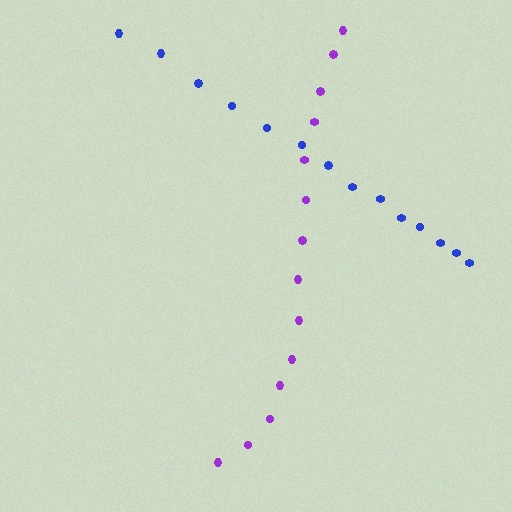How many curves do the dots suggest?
There are 2 distinct paths.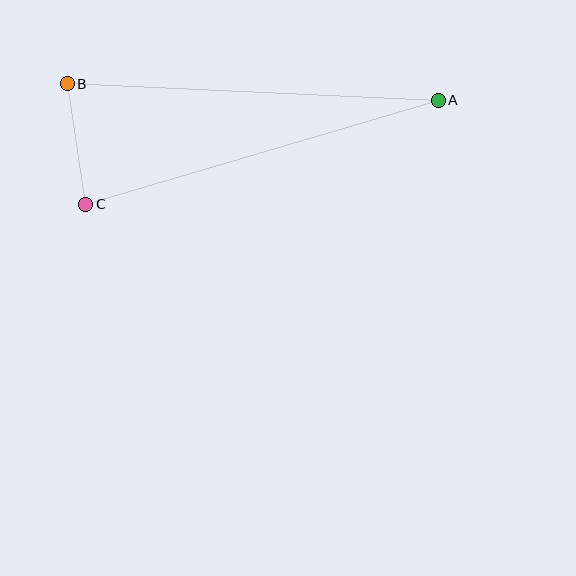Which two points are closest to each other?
Points B and C are closest to each other.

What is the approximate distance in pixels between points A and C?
The distance between A and C is approximately 367 pixels.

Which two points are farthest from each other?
Points A and B are farthest from each other.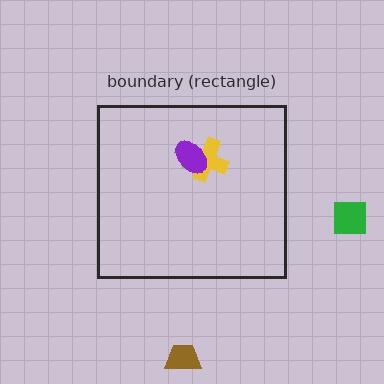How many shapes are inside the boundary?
3 inside, 2 outside.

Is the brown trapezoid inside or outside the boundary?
Outside.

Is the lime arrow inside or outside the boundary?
Inside.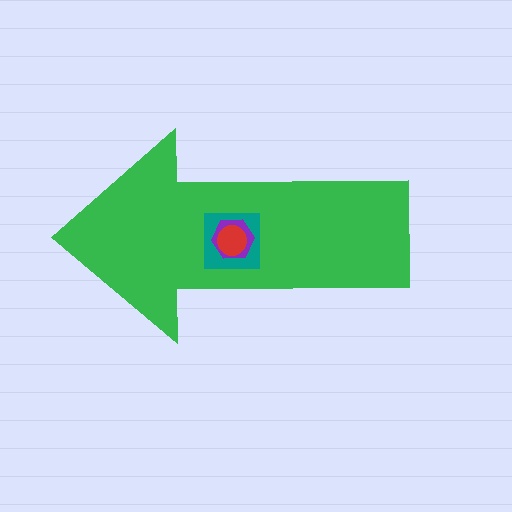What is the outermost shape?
The green arrow.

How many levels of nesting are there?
4.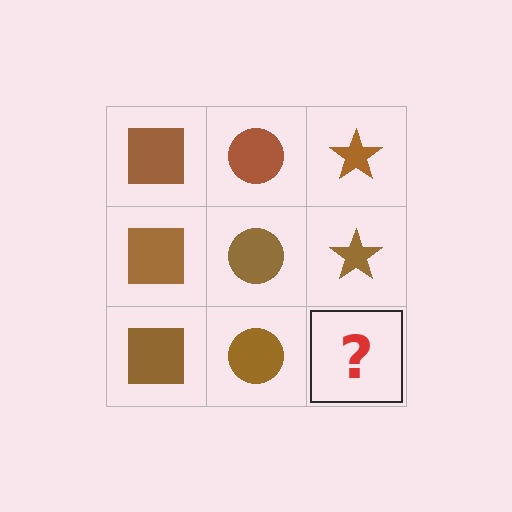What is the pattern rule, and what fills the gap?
The rule is that each column has a consistent shape. The gap should be filled with a brown star.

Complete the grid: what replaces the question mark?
The question mark should be replaced with a brown star.